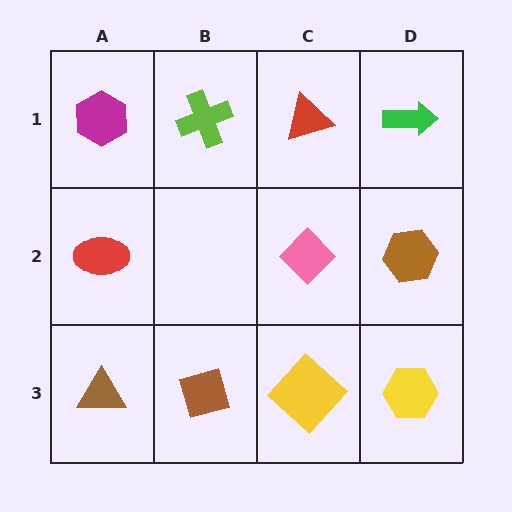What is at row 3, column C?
A yellow diamond.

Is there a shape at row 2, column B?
No, that cell is empty.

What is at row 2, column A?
A red ellipse.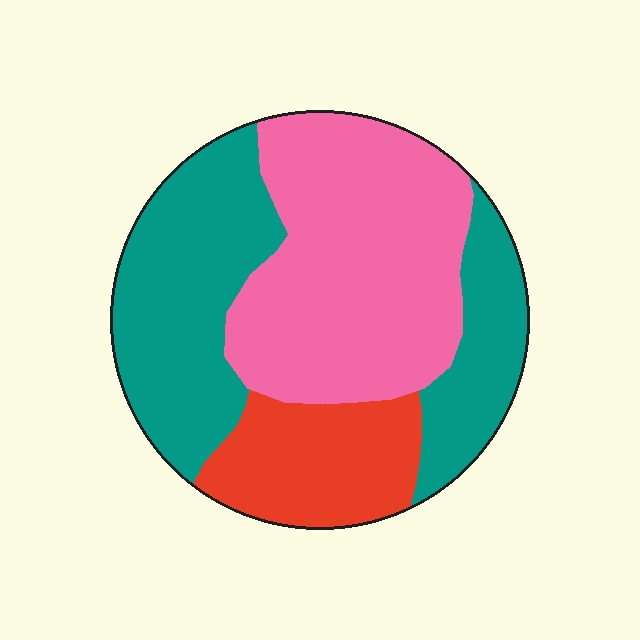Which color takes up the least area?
Red, at roughly 20%.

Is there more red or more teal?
Teal.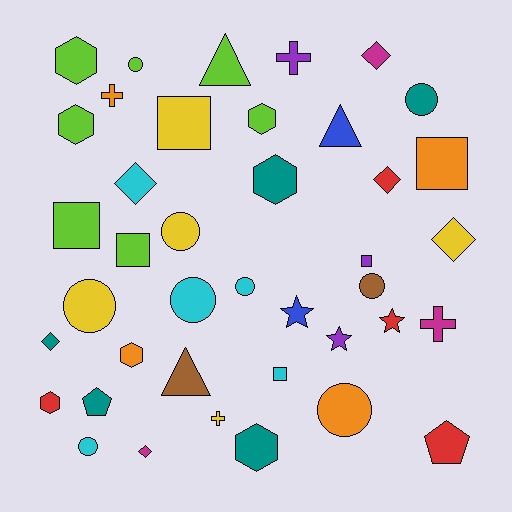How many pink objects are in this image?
There are no pink objects.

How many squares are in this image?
There are 6 squares.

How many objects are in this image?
There are 40 objects.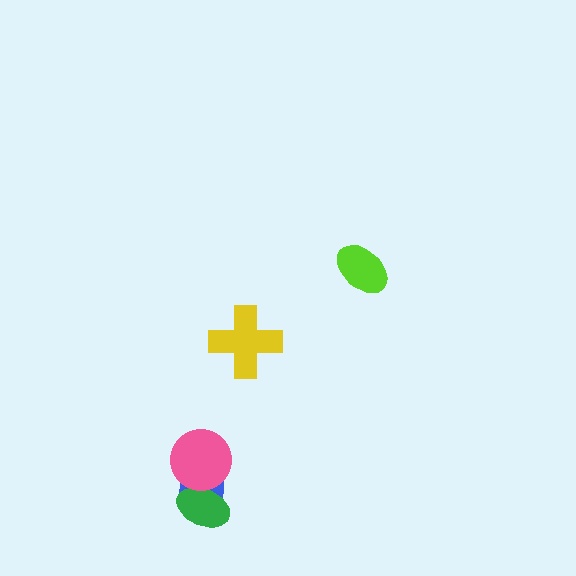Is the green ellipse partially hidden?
Yes, it is partially covered by another shape.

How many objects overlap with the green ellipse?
2 objects overlap with the green ellipse.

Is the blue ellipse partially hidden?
Yes, it is partially covered by another shape.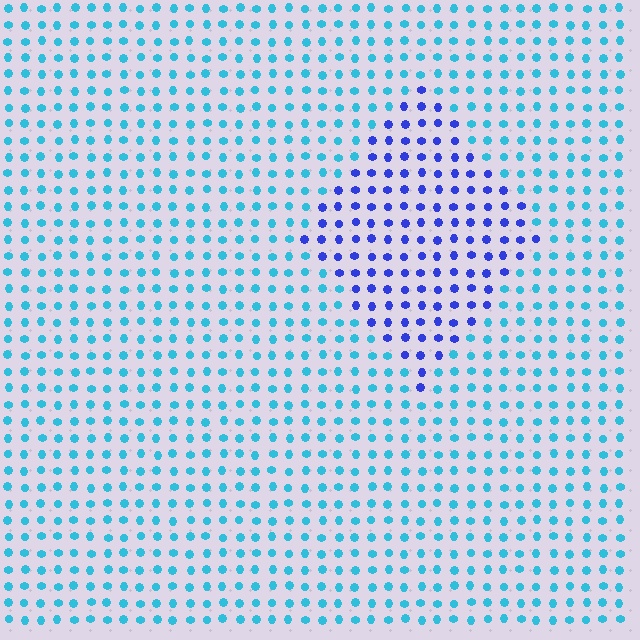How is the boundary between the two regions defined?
The boundary is defined purely by a slight shift in hue (about 46 degrees). Spacing, size, and orientation are identical on both sides.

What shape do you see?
I see a diamond.